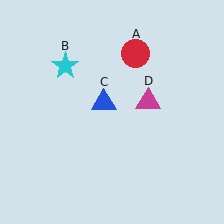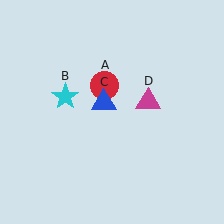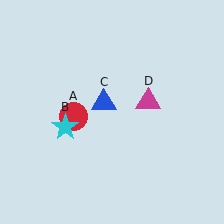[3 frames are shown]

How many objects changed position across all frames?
2 objects changed position: red circle (object A), cyan star (object B).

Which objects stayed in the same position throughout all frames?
Blue triangle (object C) and magenta triangle (object D) remained stationary.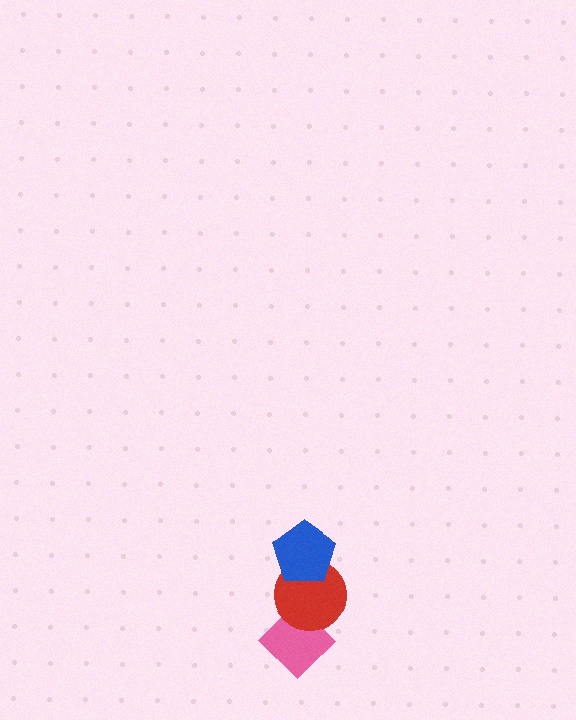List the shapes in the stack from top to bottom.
From top to bottom: the blue pentagon, the red circle, the pink diamond.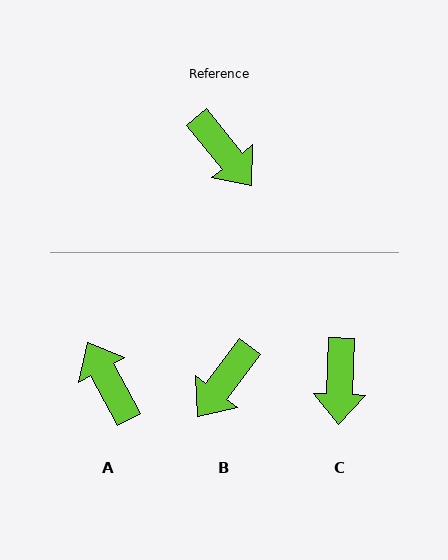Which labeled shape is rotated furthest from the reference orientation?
A, about 170 degrees away.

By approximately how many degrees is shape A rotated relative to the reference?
Approximately 170 degrees counter-clockwise.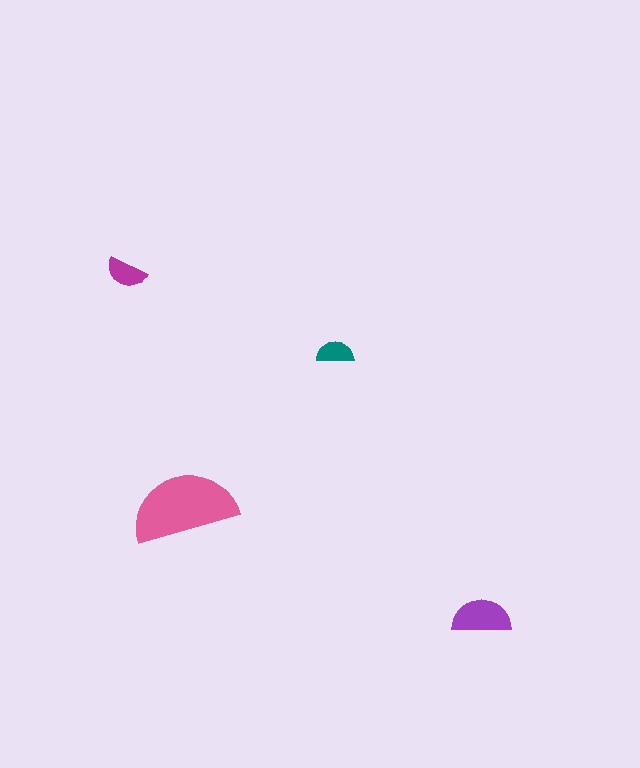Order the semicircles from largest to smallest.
the pink one, the purple one, the magenta one, the teal one.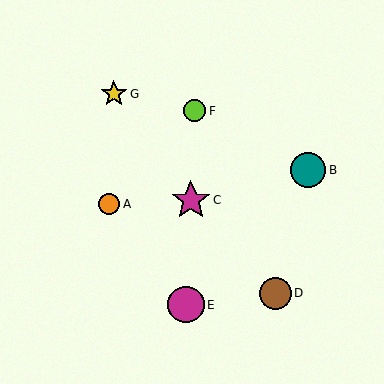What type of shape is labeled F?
Shape F is a lime circle.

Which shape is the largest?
The magenta star (labeled C) is the largest.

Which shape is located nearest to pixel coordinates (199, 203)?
The magenta star (labeled C) at (191, 200) is nearest to that location.